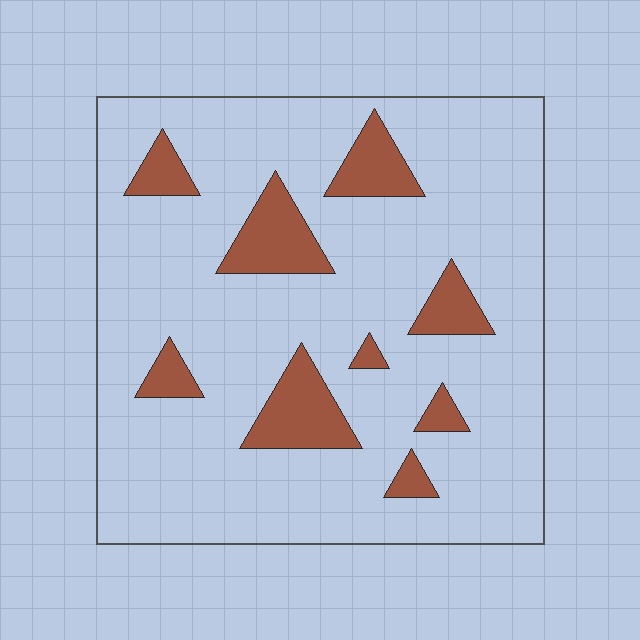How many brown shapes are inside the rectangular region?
9.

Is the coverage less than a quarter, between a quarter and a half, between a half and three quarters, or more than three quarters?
Less than a quarter.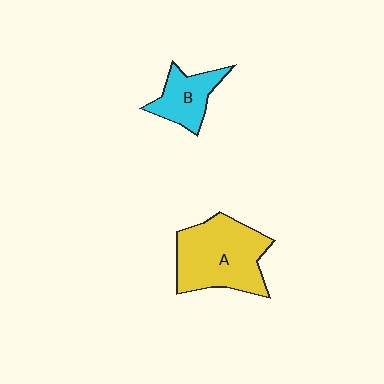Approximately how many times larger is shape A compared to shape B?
Approximately 2.0 times.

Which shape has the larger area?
Shape A (yellow).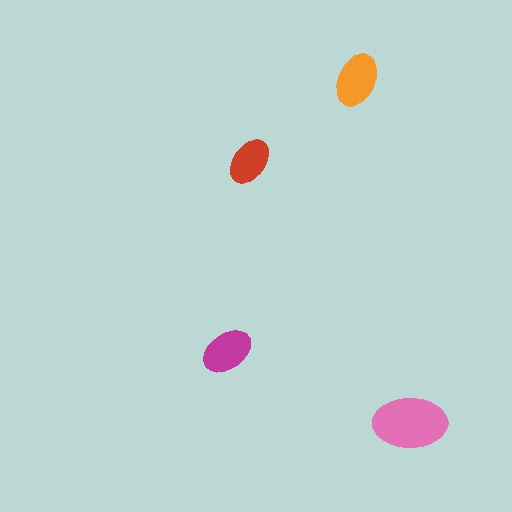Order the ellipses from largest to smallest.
the pink one, the orange one, the magenta one, the red one.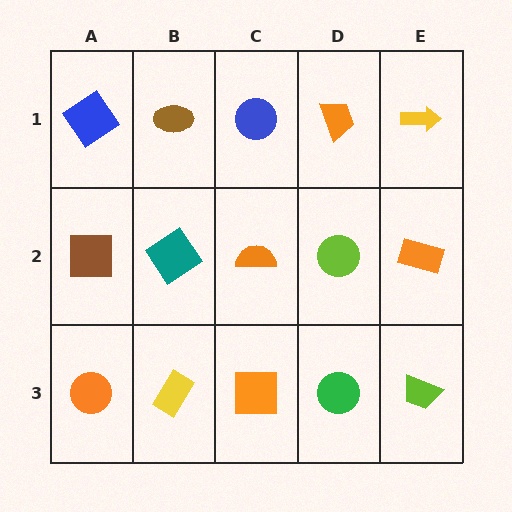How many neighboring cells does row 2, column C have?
4.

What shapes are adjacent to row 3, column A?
A brown square (row 2, column A), a yellow rectangle (row 3, column B).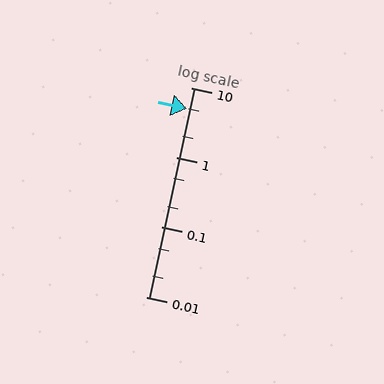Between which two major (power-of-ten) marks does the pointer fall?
The pointer is between 1 and 10.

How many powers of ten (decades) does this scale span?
The scale spans 3 decades, from 0.01 to 10.